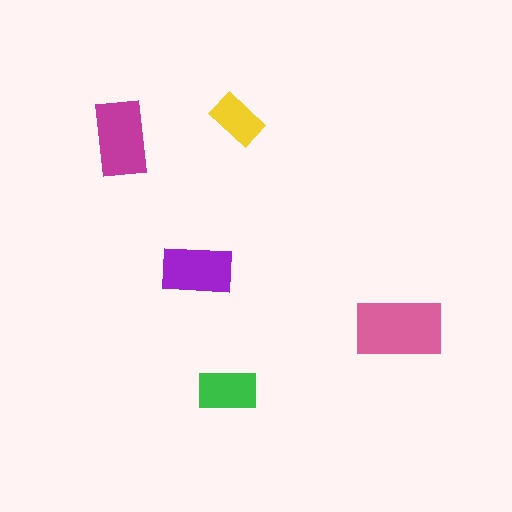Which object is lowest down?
The green rectangle is bottommost.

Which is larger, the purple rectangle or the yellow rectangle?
The purple one.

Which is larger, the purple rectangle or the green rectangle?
The purple one.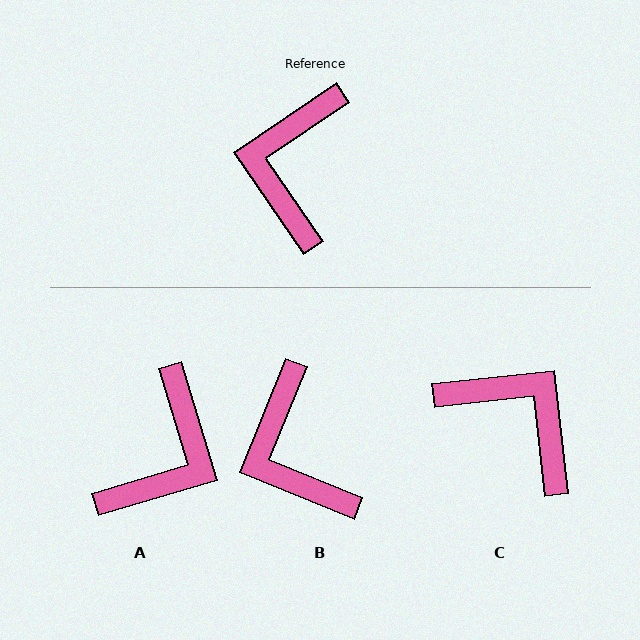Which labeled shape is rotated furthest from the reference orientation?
A, about 162 degrees away.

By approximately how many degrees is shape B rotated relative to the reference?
Approximately 34 degrees counter-clockwise.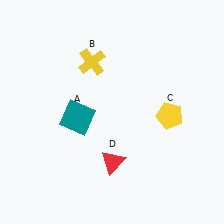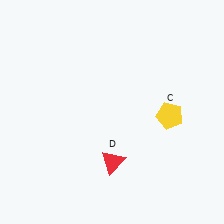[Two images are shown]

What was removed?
The yellow cross (B), the teal square (A) were removed in Image 2.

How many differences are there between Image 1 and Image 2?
There are 2 differences between the two images.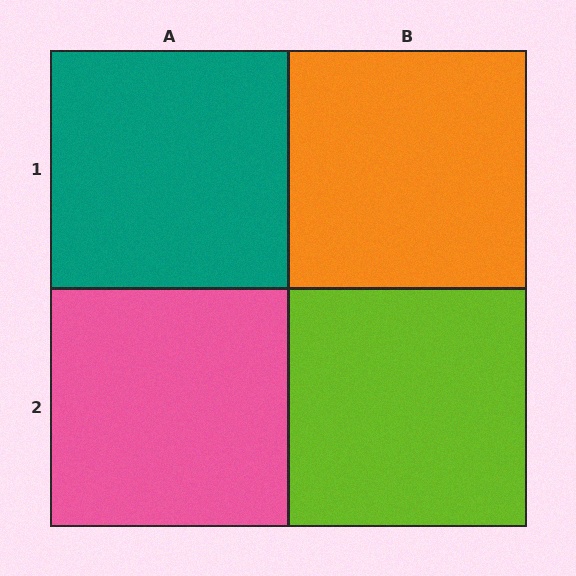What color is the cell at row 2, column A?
Pink.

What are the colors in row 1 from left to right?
Teal, orange.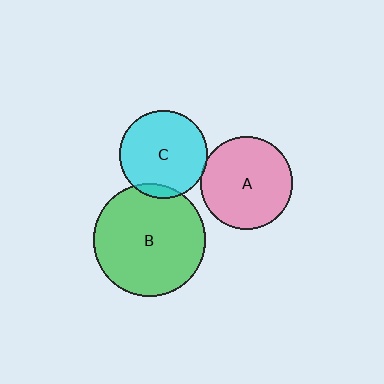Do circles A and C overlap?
Yes.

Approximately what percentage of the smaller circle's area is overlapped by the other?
Approximately 5%.